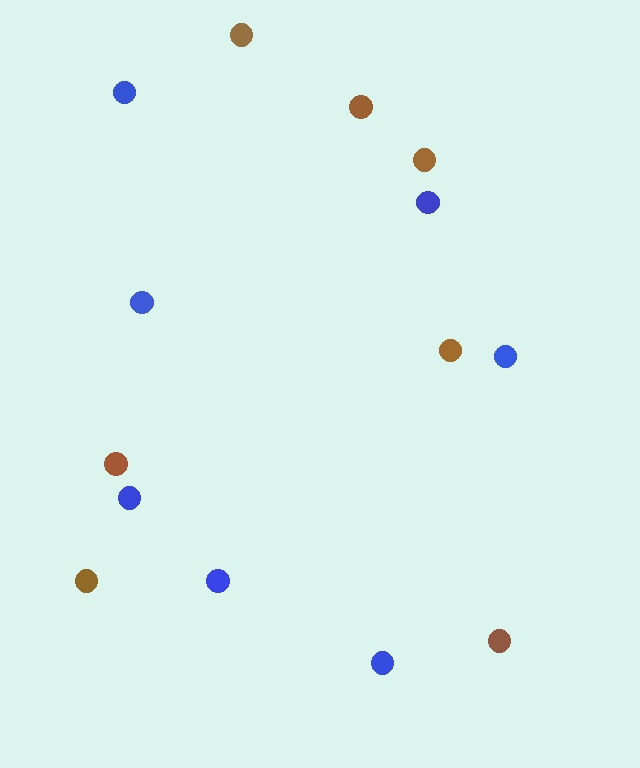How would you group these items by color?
There are 2 groups: one group of brown circles (7) and one group of blue circles (7).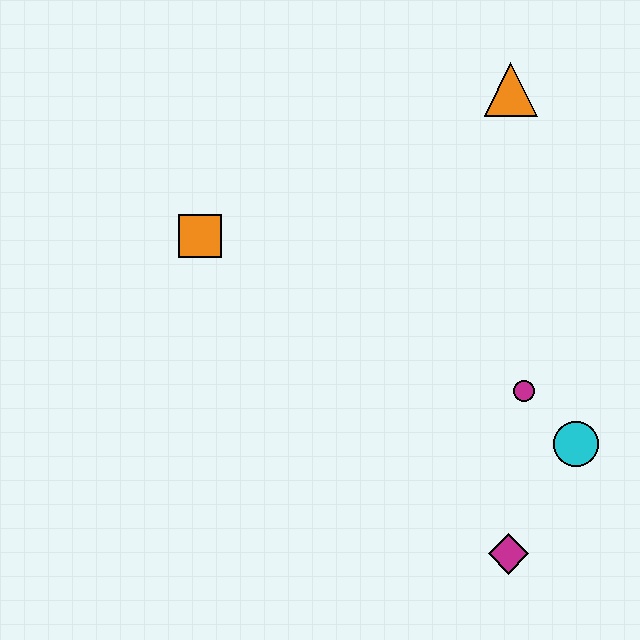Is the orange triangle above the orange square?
Yes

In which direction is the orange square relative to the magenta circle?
The orange square is to the left of the magenta circle.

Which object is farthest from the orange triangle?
The magenta diamond is farthest from the orange triangle.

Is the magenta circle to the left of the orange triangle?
No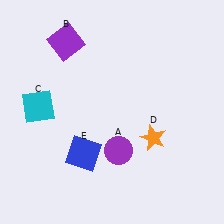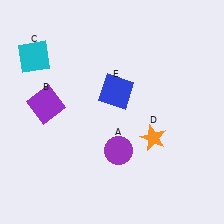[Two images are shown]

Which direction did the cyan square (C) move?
The cyan square (C) moved up.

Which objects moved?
The objects that moved are: the purple square (B), the cyan square (C), the blue square (E).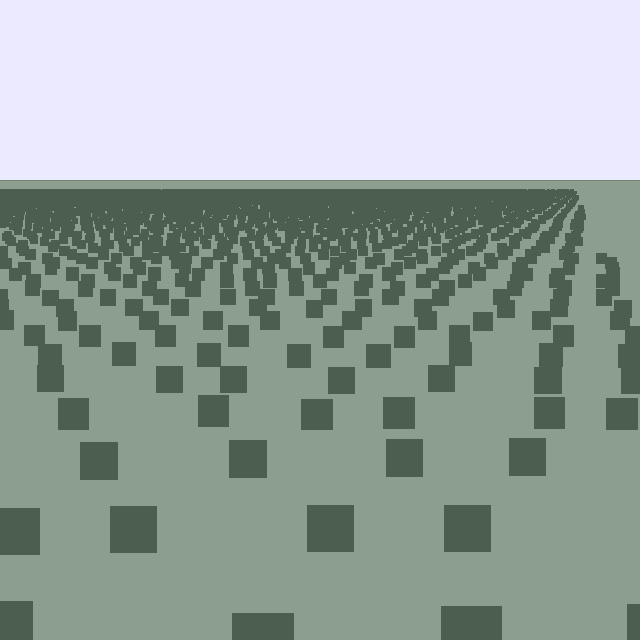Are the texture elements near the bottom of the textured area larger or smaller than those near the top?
Larger. Near the bottom, elements are closer to the viewer and appear at a bigger on-screen size.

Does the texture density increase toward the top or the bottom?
Density increases toward the top.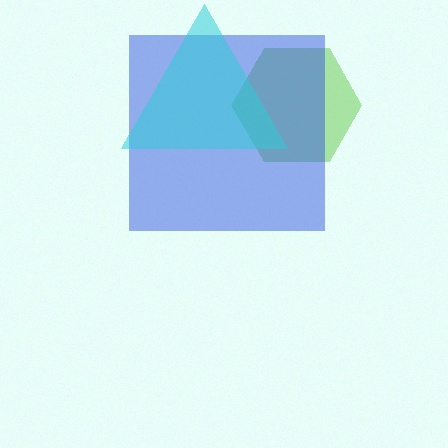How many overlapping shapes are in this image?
There are 3 overlapping shapes in the image.